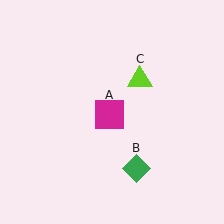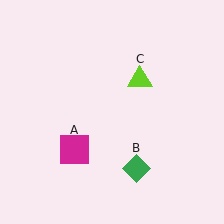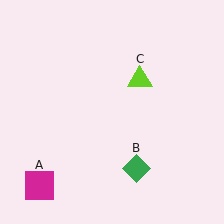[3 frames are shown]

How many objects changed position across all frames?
1 object changed position: magenta square (object A).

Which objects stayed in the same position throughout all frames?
Green diamond (object B) and lime triangle (object C) remained stationary.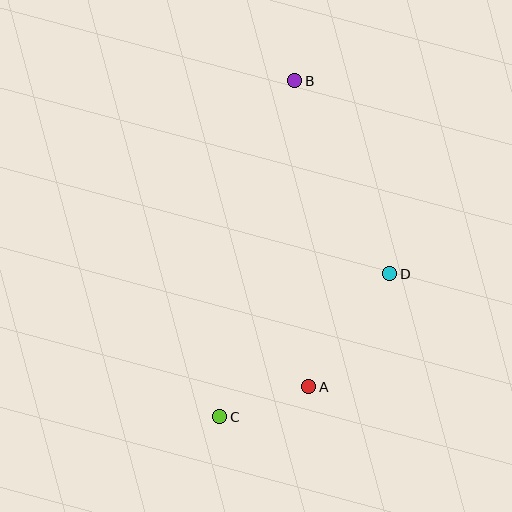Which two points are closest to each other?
Points A and C are closest to each other.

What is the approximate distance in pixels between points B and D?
The distance between B and D is approximately 215 pixels.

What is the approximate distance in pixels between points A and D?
The distance between A and D is approximately 139 pixels.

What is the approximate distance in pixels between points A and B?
The distance between A and B is approximately 306 pixels.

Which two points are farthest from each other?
Points B and C are farthest from each other.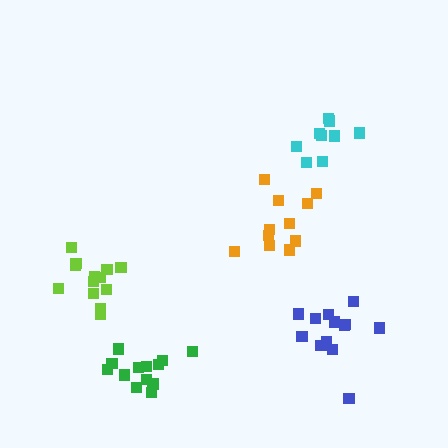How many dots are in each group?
Group 1: 13 dots, Group 2: 13 dots, Group 3: 11 dots, Group 4: 13 dots, Group 5: 9 dots (59 total).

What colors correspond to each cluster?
The clusters are colored: green, lime, orange, blue, cyan.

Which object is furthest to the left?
The lime cluster is leftmost.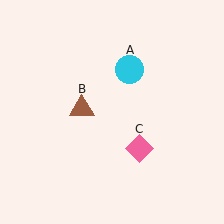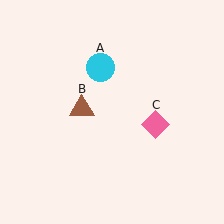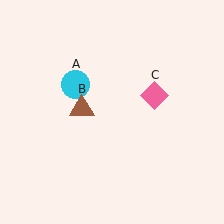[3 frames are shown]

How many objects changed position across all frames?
2 objects changed position: cyan circle (object A), pink diamond (object C).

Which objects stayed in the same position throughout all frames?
Brown triangle (object B) remained stationary.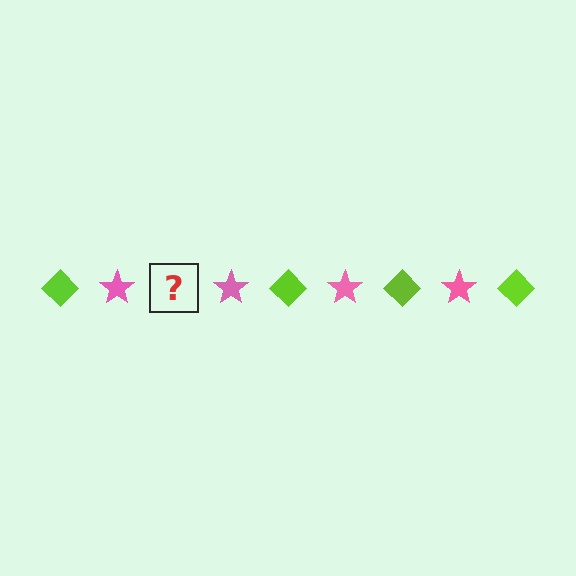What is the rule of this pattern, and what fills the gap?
The rule is that the pattern alternates between lime diamond and pink star. The gap should be filled with a lime diamond.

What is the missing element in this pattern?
The missing element is a lime diamond.